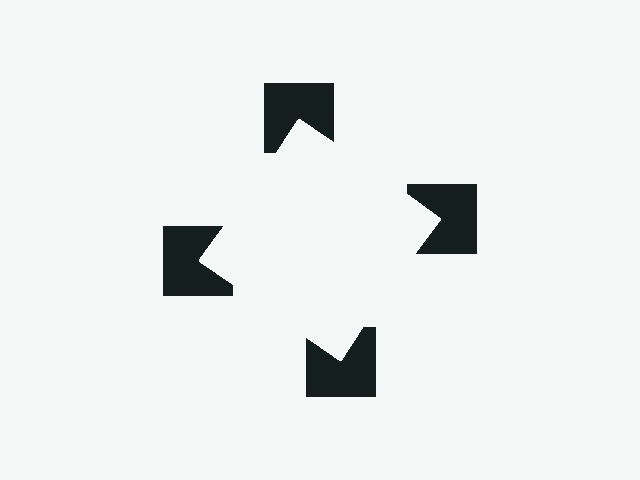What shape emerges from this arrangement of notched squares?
An illusory square — its edges are inferred from the aligned wedge cuts in the notched squares, not physically drawn.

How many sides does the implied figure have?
4 sides.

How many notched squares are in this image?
There are 4 — one at each vertex of the illusory square.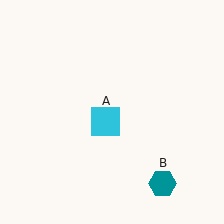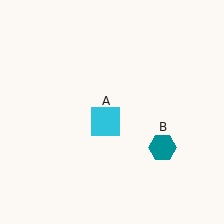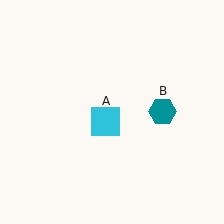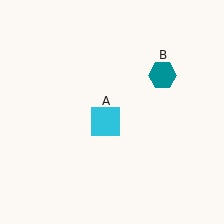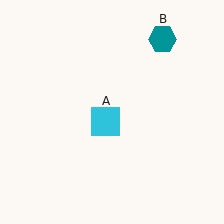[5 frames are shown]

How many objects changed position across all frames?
1 object changed position: teal hexagon (object B).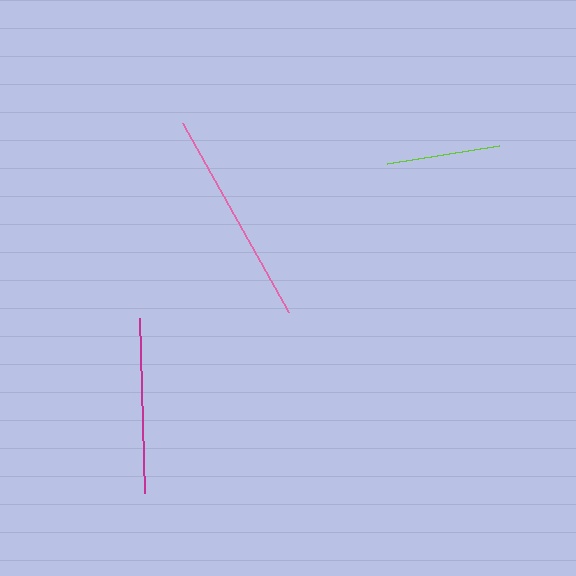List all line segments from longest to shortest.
From longest to shortest: pink, magenta, lime.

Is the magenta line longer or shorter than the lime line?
The magenta line is longer than the lime line.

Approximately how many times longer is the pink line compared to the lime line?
The pink line is approximately 1.9 times the length of the lime line.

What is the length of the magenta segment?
The magenta segment is approximately 175 pixels long.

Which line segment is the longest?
The pink line is the longest at approximately 216 pixels.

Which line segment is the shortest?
The lime line is the shortest at approximately 114 pixels.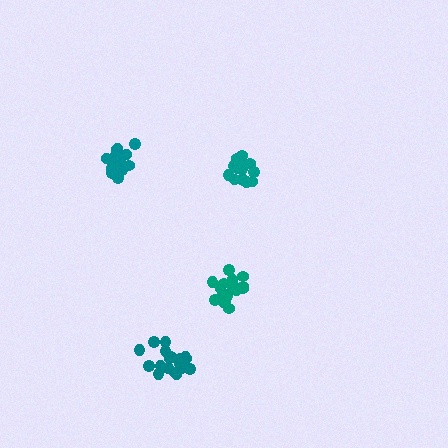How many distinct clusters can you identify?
There are 4 distinct clusters.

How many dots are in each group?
Group 1: 19 dots, Group 2: 19 dots, Group 3: 21 dots, Group 4: 19 dots (78 total).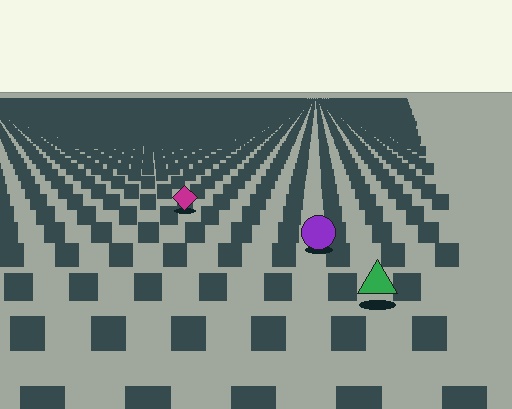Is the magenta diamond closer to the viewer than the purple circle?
No. The purple circle is closer — you can tell from the texture gradient: the ground texture is coarser near it.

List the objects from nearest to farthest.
From nearest to farthest: the green triangle, the purple circle, the magenta diamond.